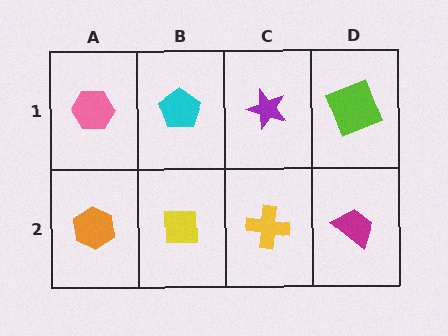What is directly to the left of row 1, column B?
A pink hexagon.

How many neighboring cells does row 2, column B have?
3.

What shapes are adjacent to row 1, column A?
An orange hexagon (row 2, column A), a cyan pentagon (row 1, column B).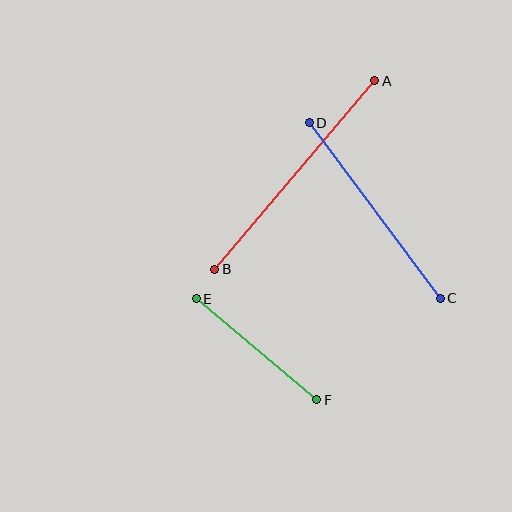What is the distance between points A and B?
The distance is approximately 247 pixels.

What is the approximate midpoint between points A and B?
The midpoint is at approximately (295, 175) pixels.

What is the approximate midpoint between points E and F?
The midpoint is at approximately (257, 349) pixels.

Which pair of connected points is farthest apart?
Points A and B are farthest apart.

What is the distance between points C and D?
The distance is approximately 219 pixels.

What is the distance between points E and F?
The distance is approximately 157 pixels.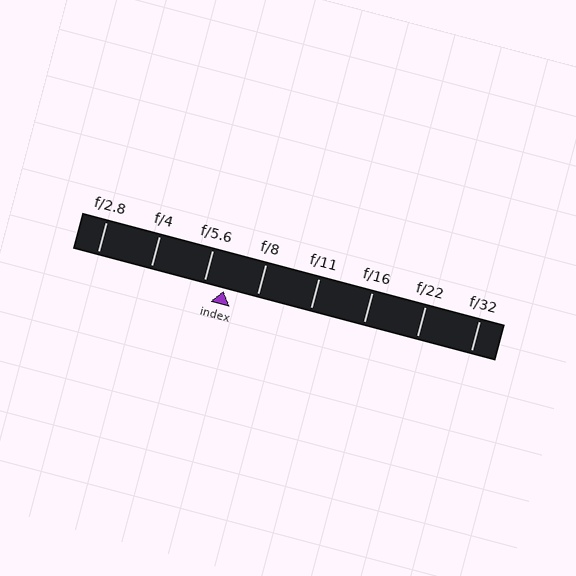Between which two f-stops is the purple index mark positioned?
The index mark is between f/5.6 and f/8.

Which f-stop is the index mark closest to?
The index mark is closest to f/5.6.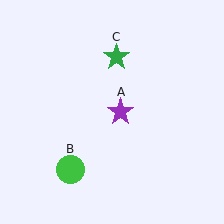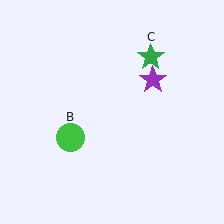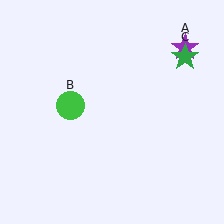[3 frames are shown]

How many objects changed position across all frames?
3 objects changed position: purple star (object A), green circle (object B), green star (object C).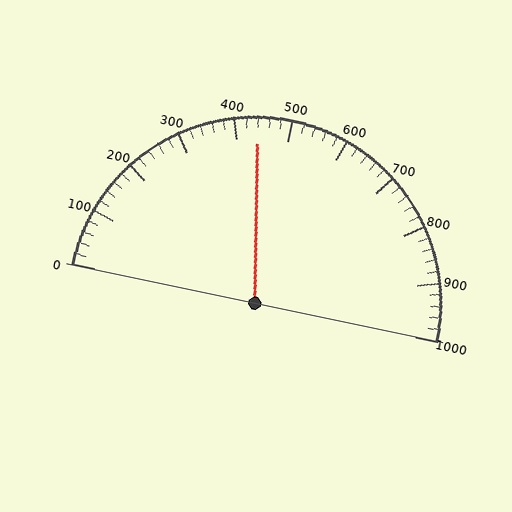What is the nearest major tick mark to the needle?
The nearest major tick mark is 400.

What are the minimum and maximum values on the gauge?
The gauge ranges from 0 to 1000.